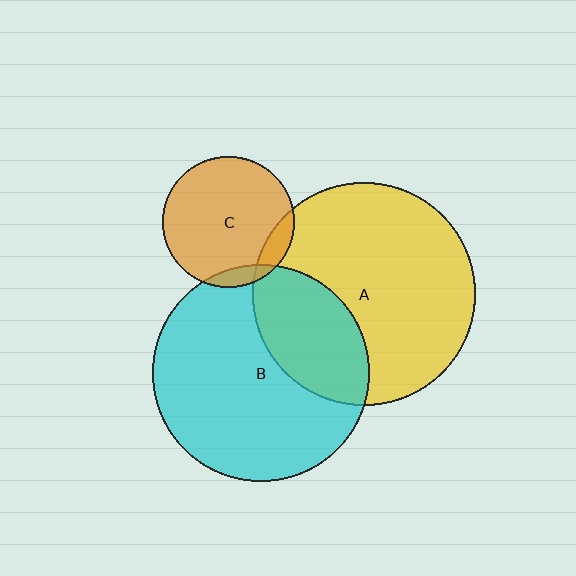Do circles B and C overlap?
Yes.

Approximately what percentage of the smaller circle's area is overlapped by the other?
Approximately 10%.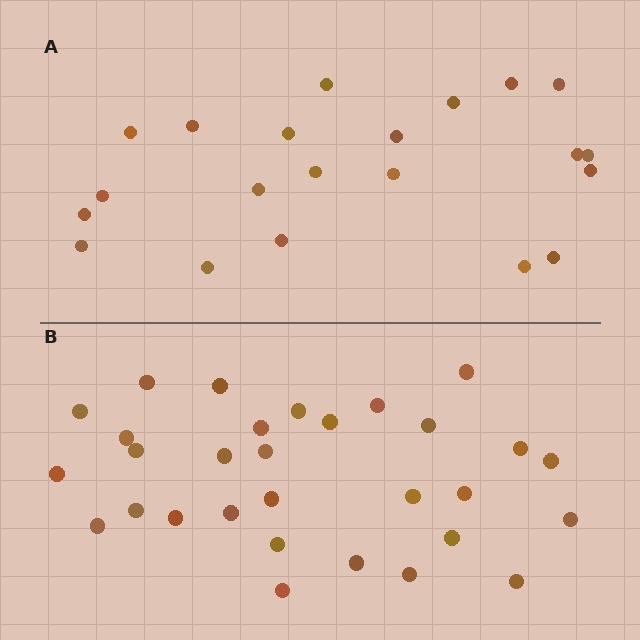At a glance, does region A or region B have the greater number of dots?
Region B (the bottom region) has more dots.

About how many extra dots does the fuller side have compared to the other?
Region B has roughly 8 or so more dots than region A.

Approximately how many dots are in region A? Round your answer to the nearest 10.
About 20 dots. (The exact count is 21, which rounds to 20.)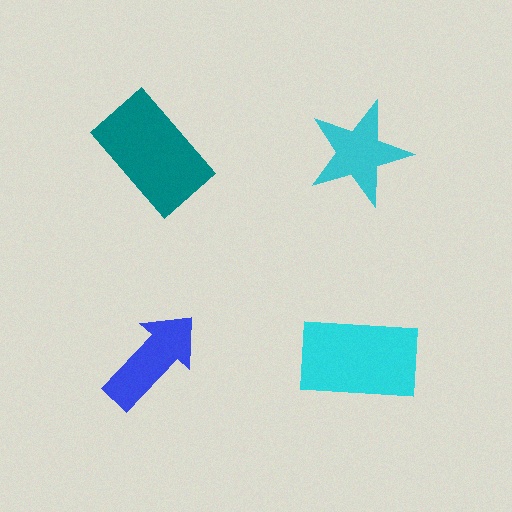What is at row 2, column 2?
A cyan rectangle.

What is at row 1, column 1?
A teal rectangle.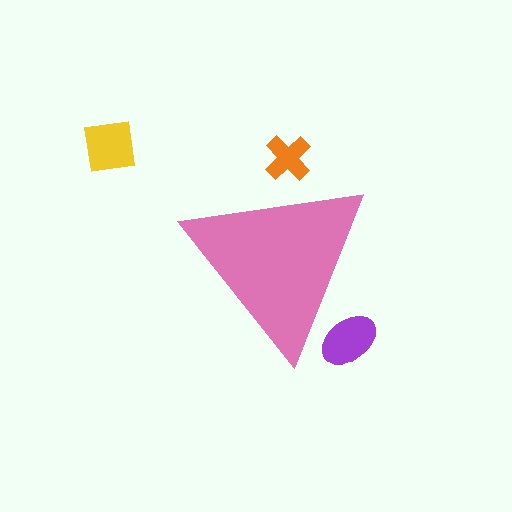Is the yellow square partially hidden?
No, the yellow square is fully visible.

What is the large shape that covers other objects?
A pink triangle.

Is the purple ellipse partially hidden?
Yes, the purple ellipse is partially hidden behind the pink triangle.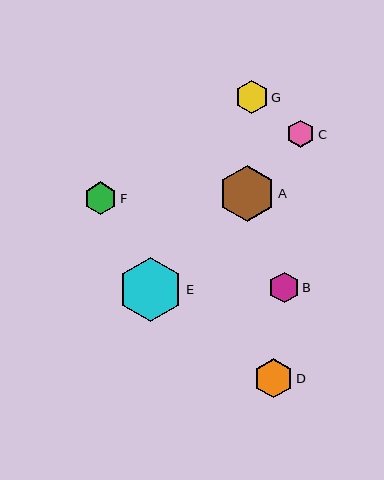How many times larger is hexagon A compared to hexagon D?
Hexagon A is approximately 1.4 times the size of hexagon D.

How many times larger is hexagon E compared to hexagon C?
Hexagon E is approximately 2.3 times the size of hexagon C.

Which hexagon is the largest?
Hexagon E is the largest with a size of approximately 65 pixels.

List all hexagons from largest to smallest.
From largest to smallest: E, A, D, G, F, B, C.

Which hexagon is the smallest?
Hexagon C is the smallest with a size of approximately 28 pixels.